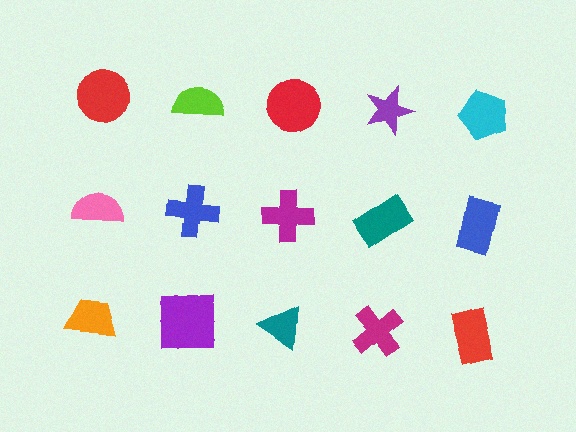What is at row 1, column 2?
A lime semicircle.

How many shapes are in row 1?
5 shapes.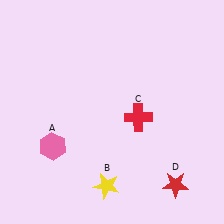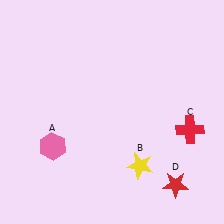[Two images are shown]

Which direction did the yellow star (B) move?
The yellow star (B) moved right.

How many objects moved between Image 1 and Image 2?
2 objects moved between the two images.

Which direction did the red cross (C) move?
The red cross (C) moved right.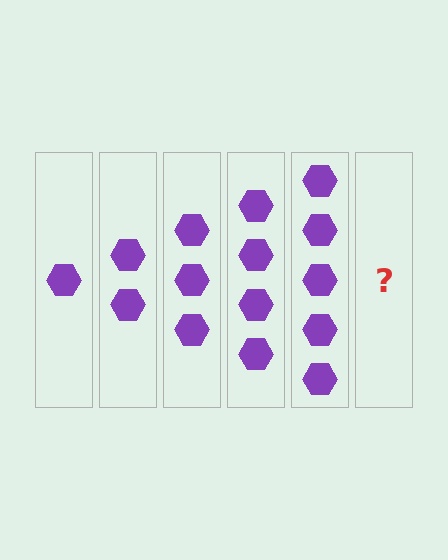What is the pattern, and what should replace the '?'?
The pattern is that each step adds one more hexagon. The '?' should be 6 hexagons.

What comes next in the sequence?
The next element should be 6 hexagons.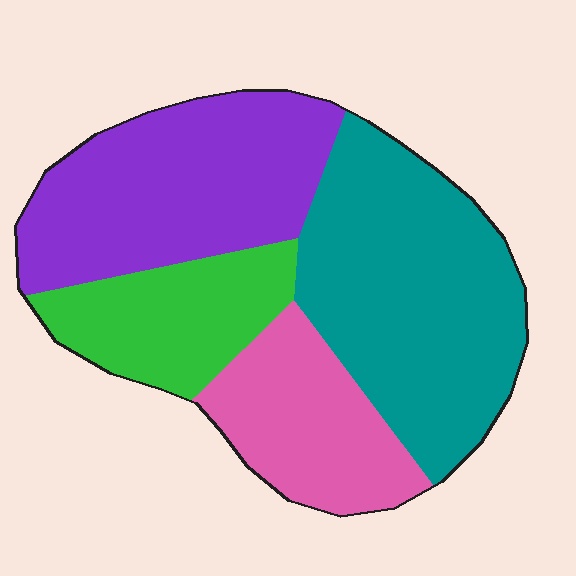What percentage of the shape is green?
Green covers around 15% of the shape.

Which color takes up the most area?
Teal, at roughly 35%.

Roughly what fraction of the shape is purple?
Purple takes up between a quarter and a half of the shape.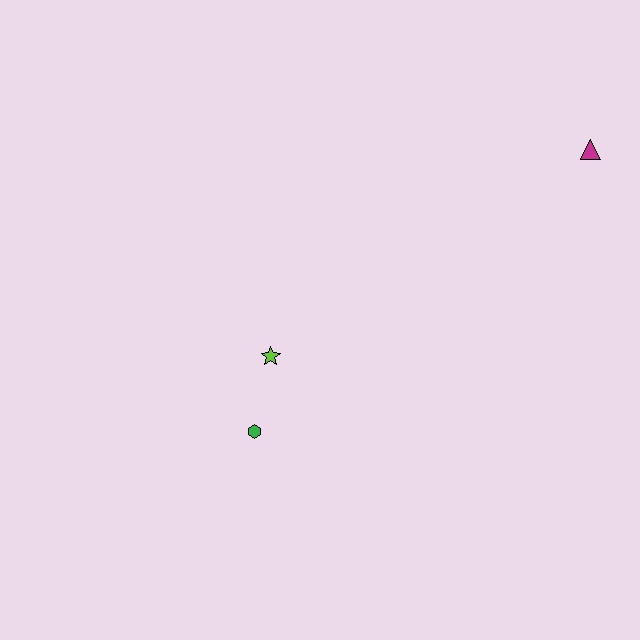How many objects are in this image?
There are 3 objects.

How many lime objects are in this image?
There is 1 lime object.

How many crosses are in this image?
There are no crosses.